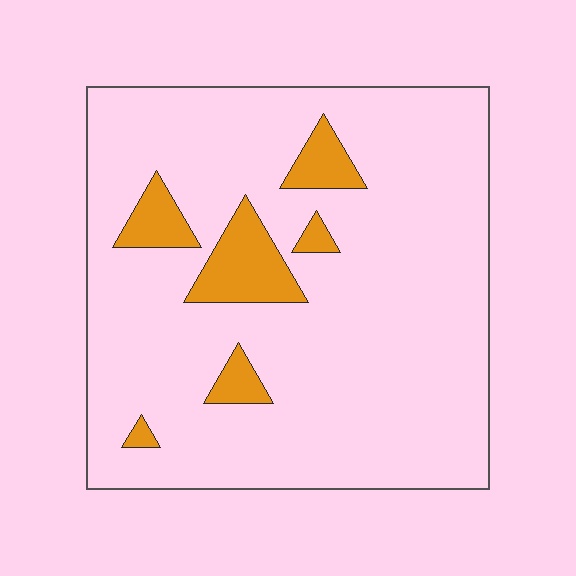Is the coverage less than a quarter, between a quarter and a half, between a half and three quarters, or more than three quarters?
Less than a quarter.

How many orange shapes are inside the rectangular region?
6.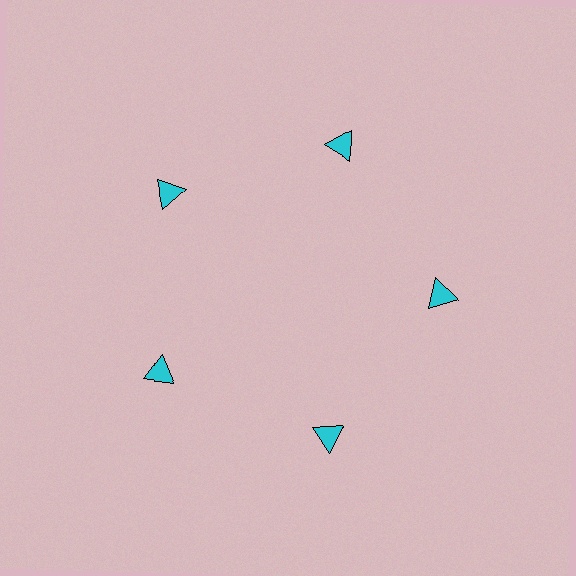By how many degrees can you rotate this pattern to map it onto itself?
The pattern maps onto itself every 72 degrees of rotation.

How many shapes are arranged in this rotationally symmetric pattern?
There are 5 shapes, arranged in 5 groups of 1.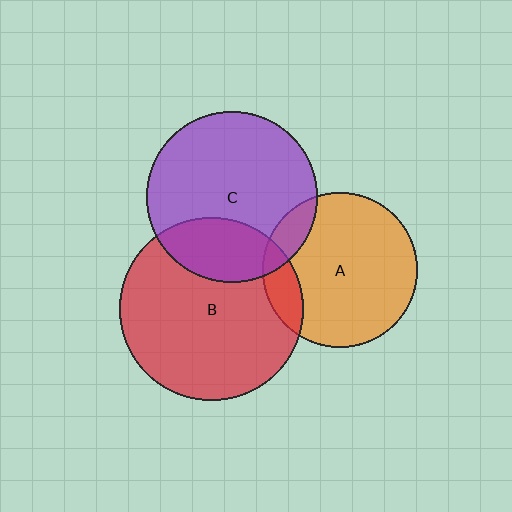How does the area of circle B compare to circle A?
Approximately 1.4 times.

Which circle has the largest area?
Circle B (red).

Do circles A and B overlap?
Yes.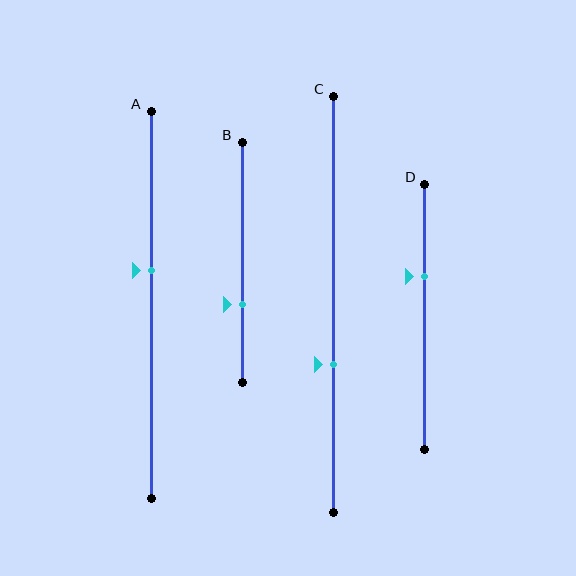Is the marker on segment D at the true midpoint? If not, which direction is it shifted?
No, the marker on segment D is shifted upward by about 15% of the segment length.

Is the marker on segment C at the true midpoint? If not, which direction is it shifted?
No, the marker on segment C is shifted downward by about 14% of the segment length.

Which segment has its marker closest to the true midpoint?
Segment A has its marker closest to the true midpoint.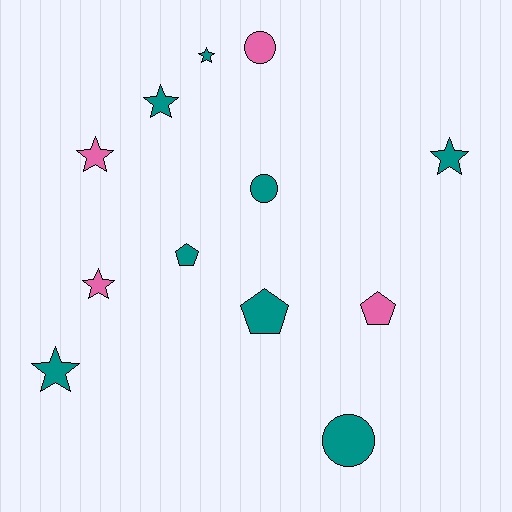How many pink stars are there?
There are 2 pink stars.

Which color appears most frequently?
Teal, with 8 objects.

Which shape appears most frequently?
Star, with 6 objects.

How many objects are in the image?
There are 12 objects.